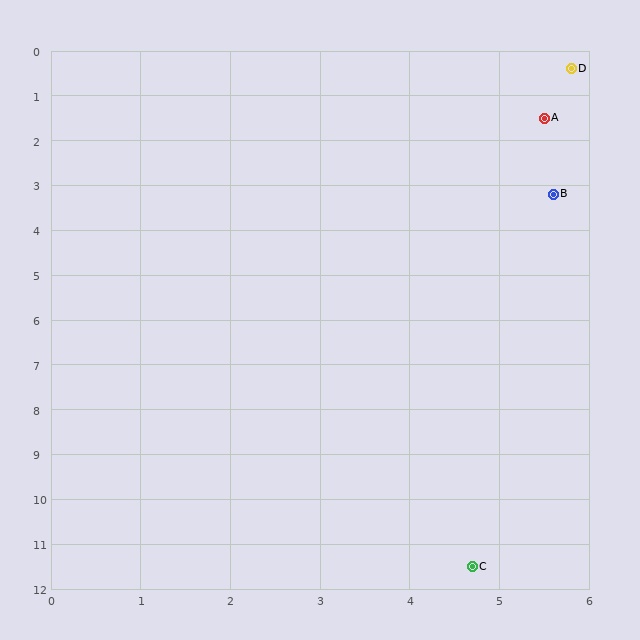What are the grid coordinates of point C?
Point C is at approximately (4.7, 11.5).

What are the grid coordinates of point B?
Point B is at approximately (5.6, 3.2).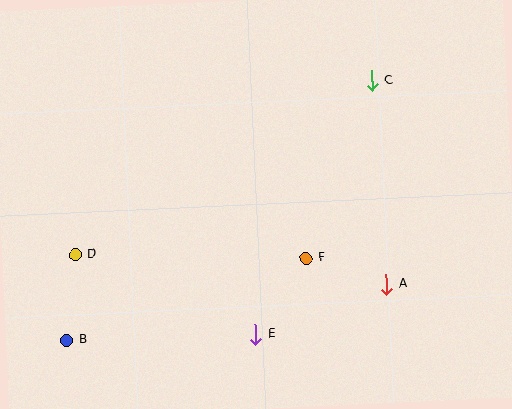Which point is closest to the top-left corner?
Point D is closest to the top-left corner.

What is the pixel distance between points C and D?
The distance between C and D is 344 pixels.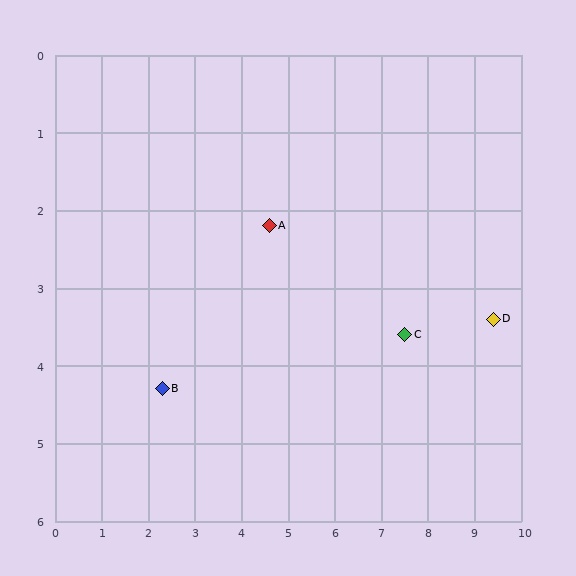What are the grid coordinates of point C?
Point C is at approximately (7.5, 3.6).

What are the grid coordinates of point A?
Point A is at approximately (4.6, 2.2).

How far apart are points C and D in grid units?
Points C and D are about 1.9 grid units apart.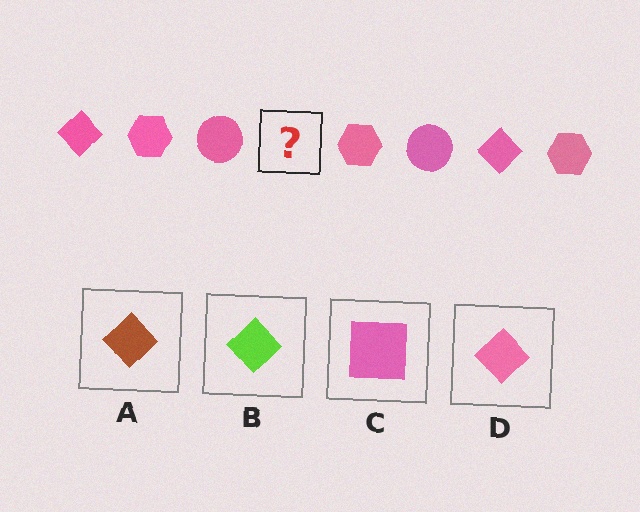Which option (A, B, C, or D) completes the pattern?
D.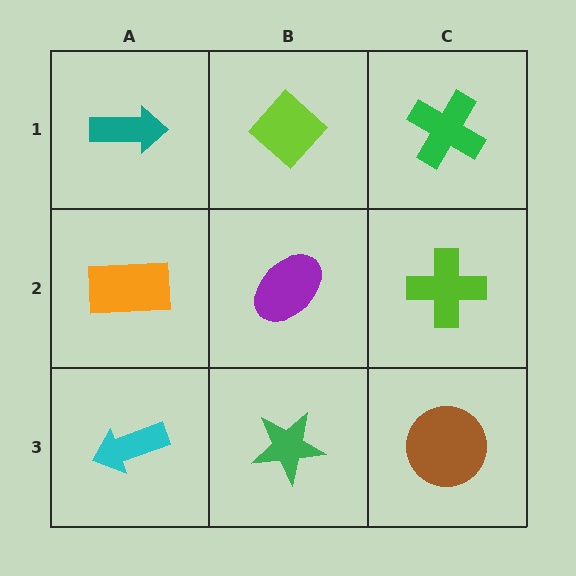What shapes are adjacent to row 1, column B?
A purple ellipse (row 2, column B), a teal arrow (row 1, column A), a green cross (row 1, column C).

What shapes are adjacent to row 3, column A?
An orange rectangle (row 2, column A), a green star (row 3, column B).